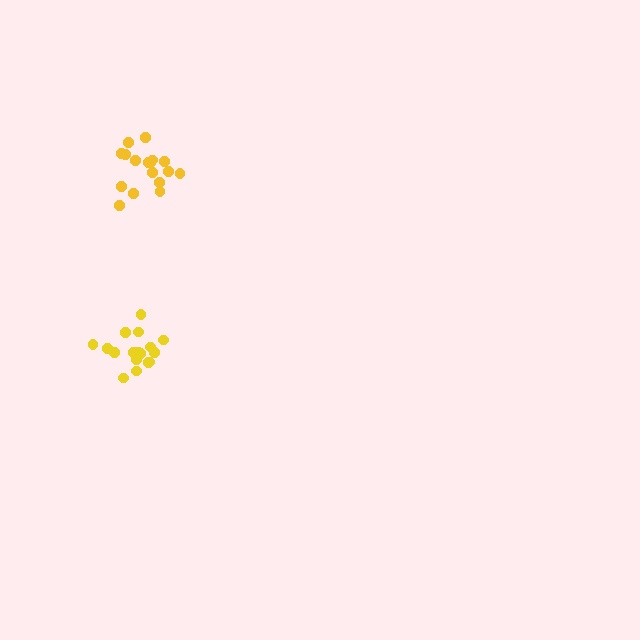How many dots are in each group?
Group 1: 17 dots, Group 2: 17 dots (34 total).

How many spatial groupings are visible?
There are 2 spatial groupings.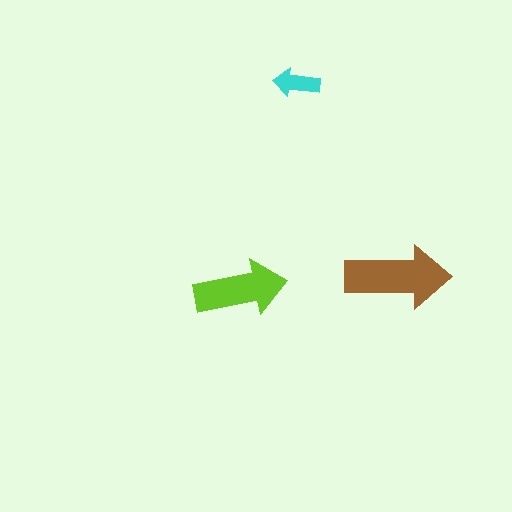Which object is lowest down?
The lime arrow is bottommost.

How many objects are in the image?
There are 3 objects in the image.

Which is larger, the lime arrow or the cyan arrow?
The lime one.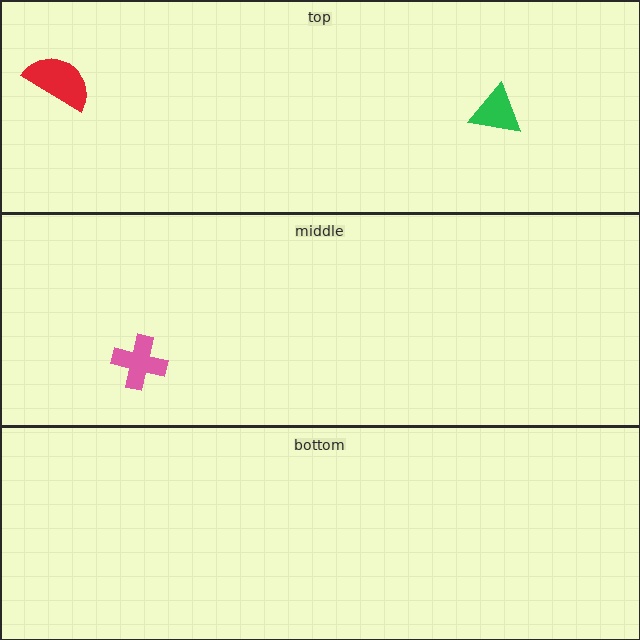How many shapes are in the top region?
2.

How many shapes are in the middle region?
1.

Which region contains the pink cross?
The middle region.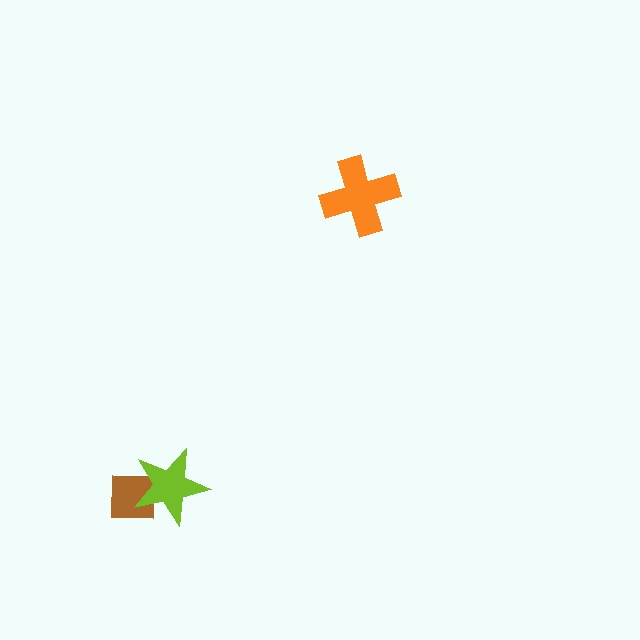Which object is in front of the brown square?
The lime star is in front of the brown square.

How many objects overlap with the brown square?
1 object overlaps with the brown square.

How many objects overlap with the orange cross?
0 objects overlap with the orange cross.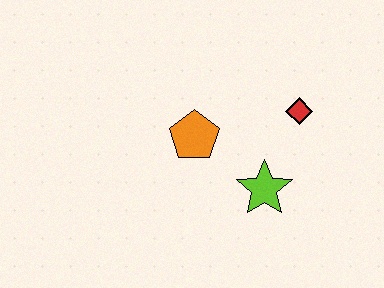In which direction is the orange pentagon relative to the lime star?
The orange pentagon is to the left of the lime star.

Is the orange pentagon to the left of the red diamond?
Yes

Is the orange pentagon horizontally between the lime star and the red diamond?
No